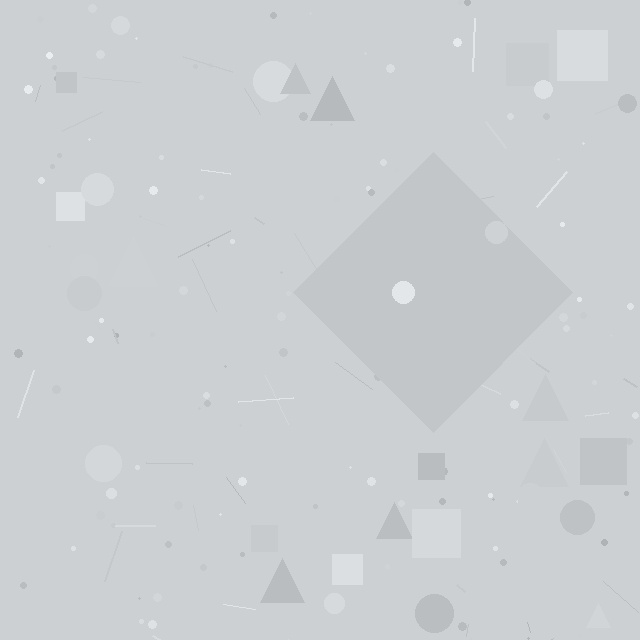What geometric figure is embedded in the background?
A diamond is embedded in the background.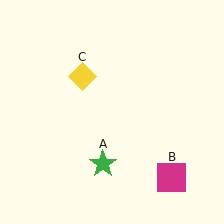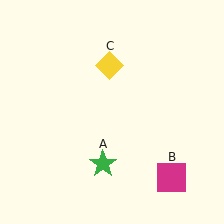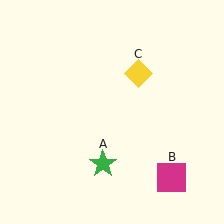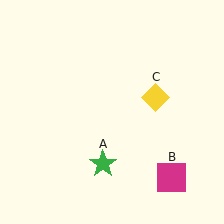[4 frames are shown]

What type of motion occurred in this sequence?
The yellow diamond (object C) rotated clockwise around the center of the scene.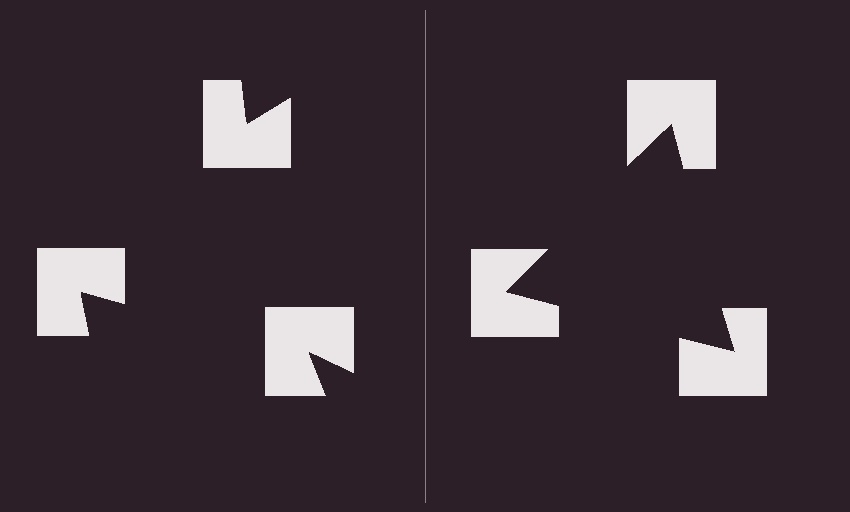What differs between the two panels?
The notched squares are positioned identically on both sides; only the wedge orientations differ. On the right they align to a triangle; on the left they are misaligned.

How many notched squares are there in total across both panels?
6 — 3 on each side.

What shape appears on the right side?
An illusory triangle.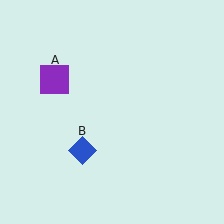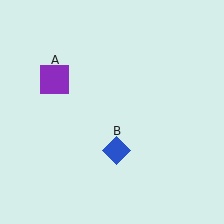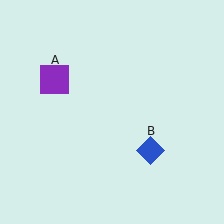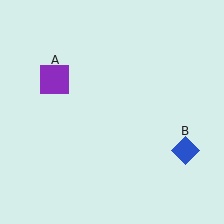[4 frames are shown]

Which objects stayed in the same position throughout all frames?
Purple square (object A) remained stationary.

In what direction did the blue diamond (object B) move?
The blue diamond (object B) moved right.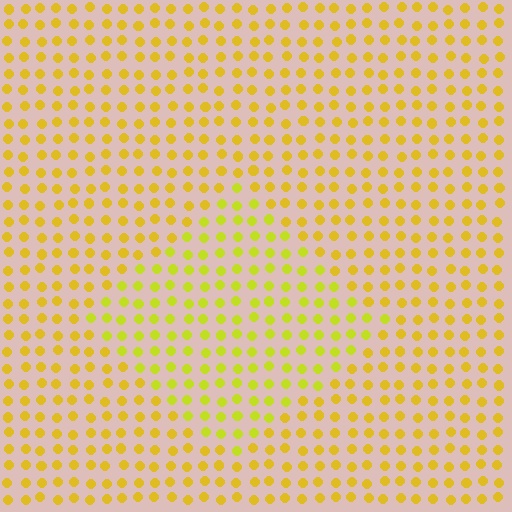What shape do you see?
I see a diamond.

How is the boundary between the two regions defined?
The boundary is defined purely by a slight shift in hue (about 21 degrees). Spacing, size, and orientation are identical on both sides.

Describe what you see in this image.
The image is filled with small yellow elements in a uniform arrangement. A diamond-shaped region is visible where the elements are tinted to a slightly different hue, forming a subtle color boundary.